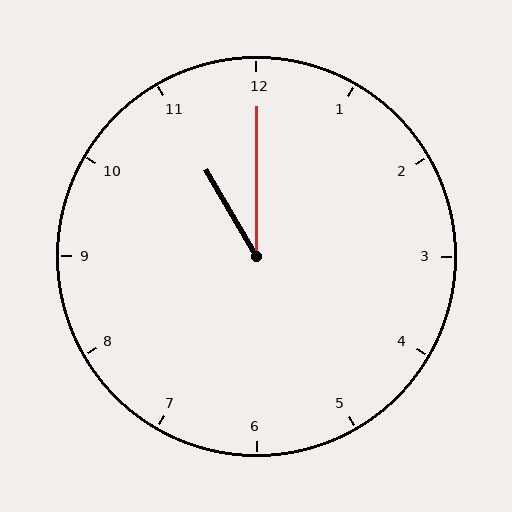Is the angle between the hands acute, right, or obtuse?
It is acute.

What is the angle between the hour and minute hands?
Approximately 30 degrees.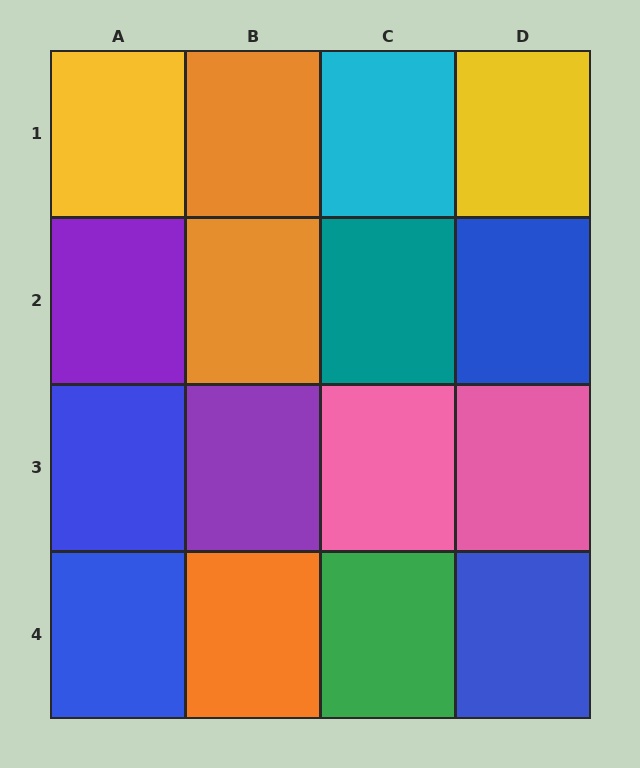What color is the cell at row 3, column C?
Pink.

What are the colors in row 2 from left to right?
Purple, orange, teal, blue.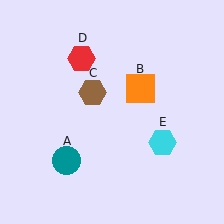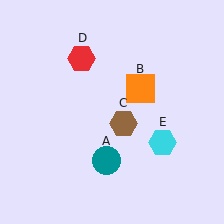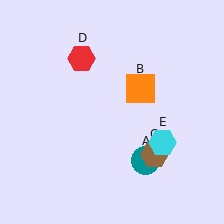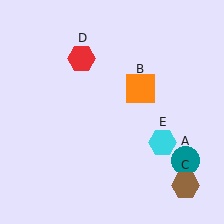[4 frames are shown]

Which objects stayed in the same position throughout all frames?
Orange square (object B) and red hexagon (object D) and cyan hexagon (object E) remained stationary.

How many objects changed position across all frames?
2 objects changed position: teal circle (object A), brown hexagon (object C).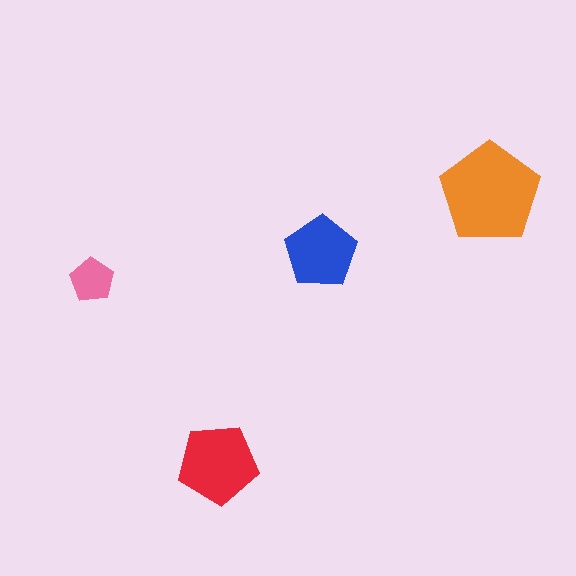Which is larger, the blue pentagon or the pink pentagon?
The blue one.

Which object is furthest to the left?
The pink pentagon is leftmost.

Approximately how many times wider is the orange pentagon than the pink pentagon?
About 2.5 times wider.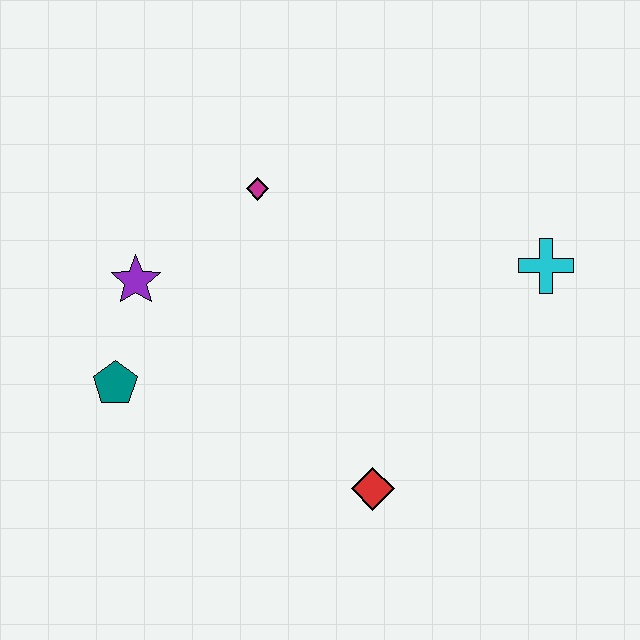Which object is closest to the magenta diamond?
The purple star is closest to the magenta diamond.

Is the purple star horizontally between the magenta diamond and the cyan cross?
No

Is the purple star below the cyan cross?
Yes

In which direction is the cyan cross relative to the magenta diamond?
The cyan cross is to the right of the magenta diamond.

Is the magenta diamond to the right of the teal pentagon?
Yes